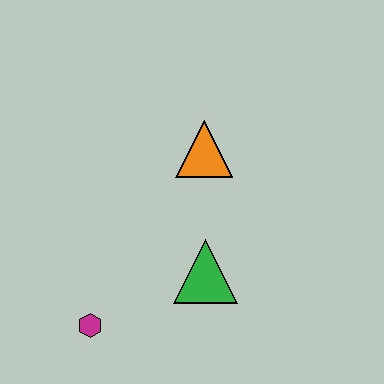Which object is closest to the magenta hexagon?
The green triangle is closest to the magenta hexagon.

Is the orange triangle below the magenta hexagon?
No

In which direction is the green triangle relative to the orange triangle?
The green triangle is below the orange triangle.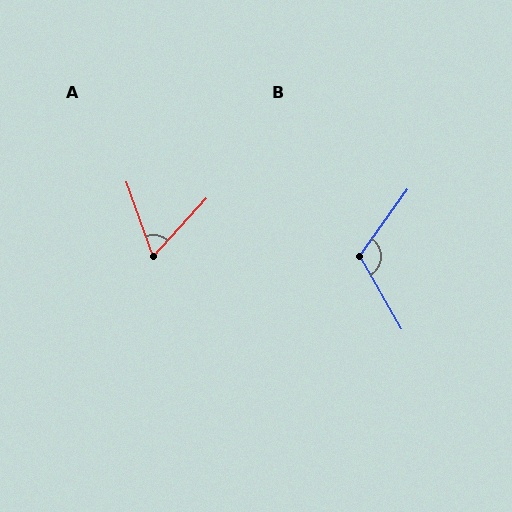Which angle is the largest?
B, at approximately 115 degrees.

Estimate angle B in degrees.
Approximately 115 degrees.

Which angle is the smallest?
A, at approximately 62 degrees.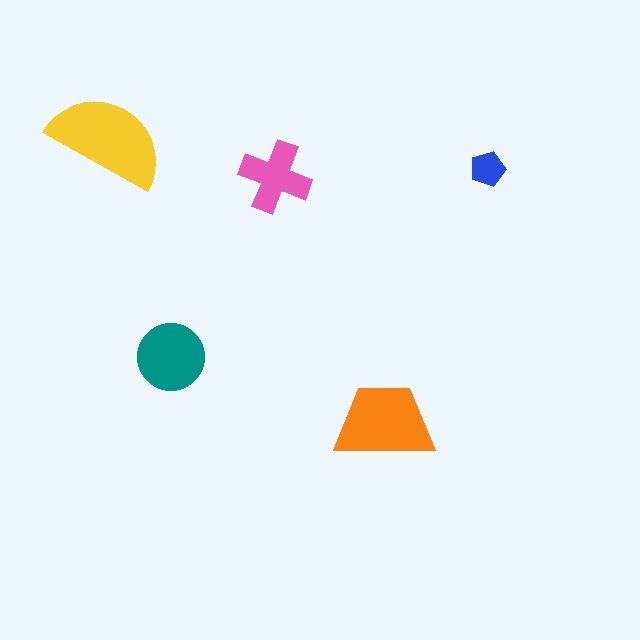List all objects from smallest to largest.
The blue pentagon, the pink cross, the teal circle, the orange trapezoid, the yellow semicircle.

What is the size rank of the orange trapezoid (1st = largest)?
2nd.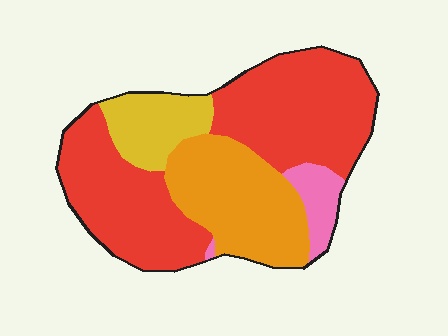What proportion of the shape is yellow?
Yellow covers around 10% of the shape.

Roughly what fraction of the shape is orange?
Orange takes up about one quarter (1/4) of the shape.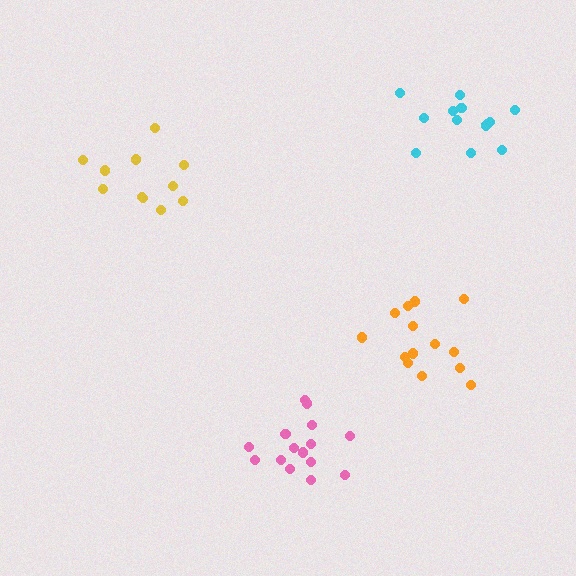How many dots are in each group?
Group 1: 11 dots, Group 2: 15 dots, Group 3: 14 dots, Group 4: 13 dots (53 total).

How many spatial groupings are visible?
There are 4 spatial groupings.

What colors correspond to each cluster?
The clusters are colored: yellow, pink, orange, cyan.